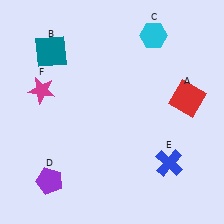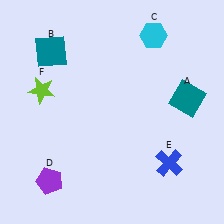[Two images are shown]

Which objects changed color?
A changed from red to teal. F changed from magenta to lime.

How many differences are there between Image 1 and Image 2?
There are 2 differences between the two images.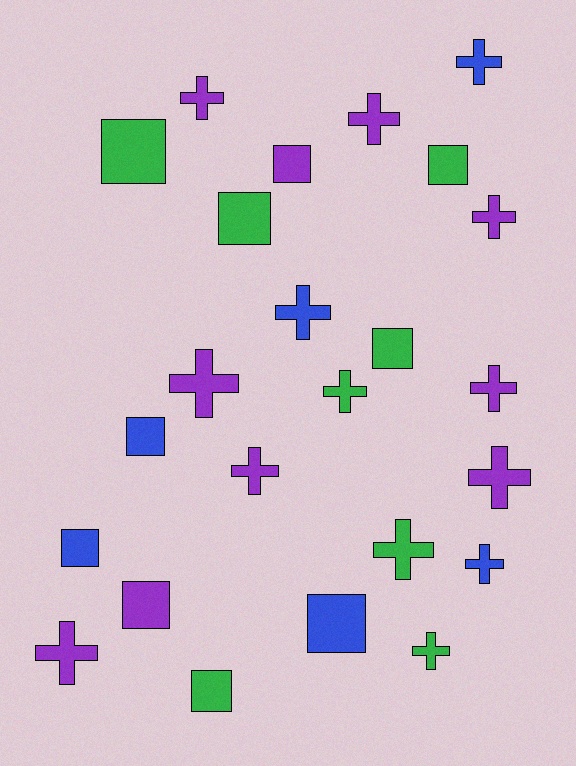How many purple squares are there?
There are 2 purple squares.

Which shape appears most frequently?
Cross, with 14 objects.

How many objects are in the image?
There are 24 objects.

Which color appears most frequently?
Purple, with 10 objects.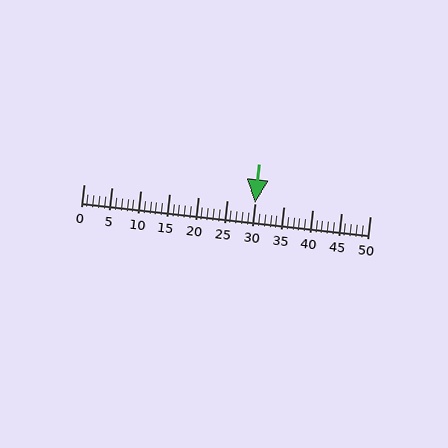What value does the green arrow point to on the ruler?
The green arrow points to approximately 30.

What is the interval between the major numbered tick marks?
The major tick marks are spaced 5 units apart.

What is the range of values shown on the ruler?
The ruler shows values from 0 to 50.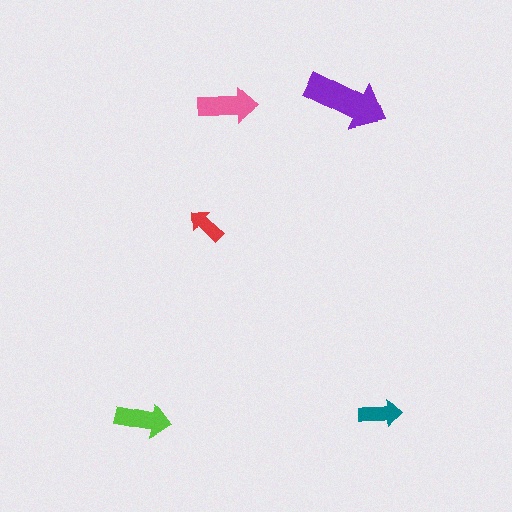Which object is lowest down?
The teal arrow is bottommost.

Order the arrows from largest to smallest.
the purple one, the pink one, the lime one, the teal one, the red one.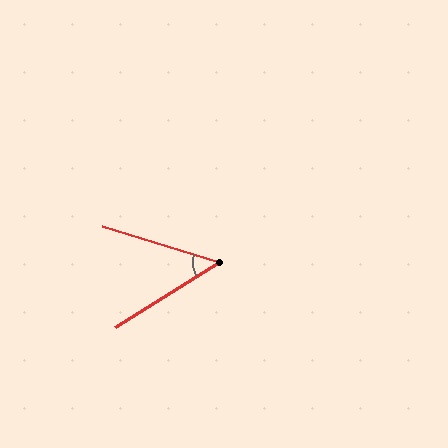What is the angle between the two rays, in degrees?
Approximately 49 degrees.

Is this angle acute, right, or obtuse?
It is acute.